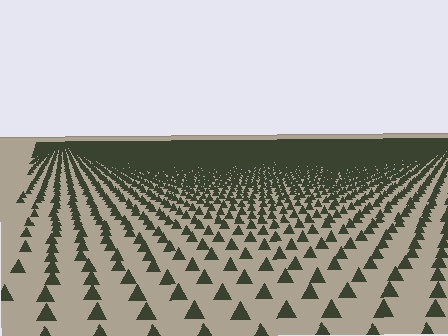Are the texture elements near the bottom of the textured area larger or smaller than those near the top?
Larger. Near the bottom, elements are closer to the viewer and appear at a bigger on-screen size.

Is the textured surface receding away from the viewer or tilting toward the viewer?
The surface is receding away from the viewer. Texture elements get smaller and denser toward the top.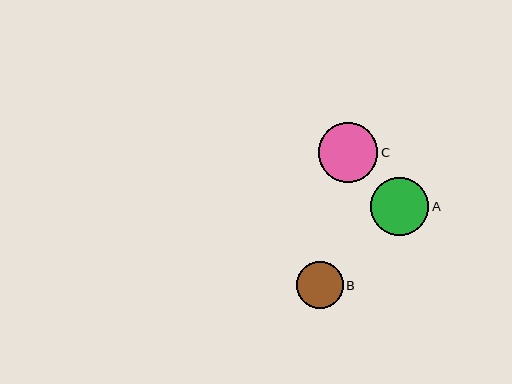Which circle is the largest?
Circle C is the largest with a size of approximately 60 pixels.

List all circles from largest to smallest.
From largest to smallest: C, A, B.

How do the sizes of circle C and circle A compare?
Circle C and circle A are approximately the same size.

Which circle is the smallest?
Circle B is the smallest with a size of approximately 47 pixels.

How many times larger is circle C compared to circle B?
Circle C is approximately 1.3 times the size of circle B.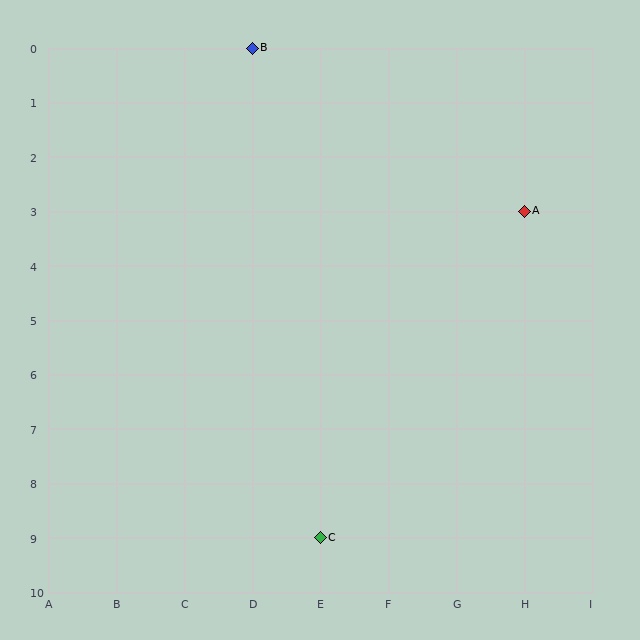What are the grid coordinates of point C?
Point C is at grid coordinates (E, 9).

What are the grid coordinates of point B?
Point B is at grid coordinates (D, 0).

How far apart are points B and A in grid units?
Points B and A are 4 columns and 3 rows apart (about 5.0 grid units diagonally).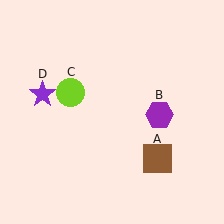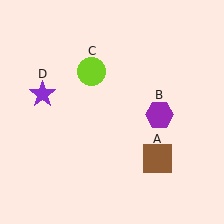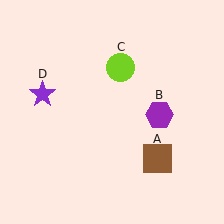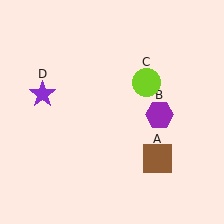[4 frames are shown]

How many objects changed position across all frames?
1 object changed position: lime circle (object C).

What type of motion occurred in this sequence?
The lime circle (object C) rotated clockwise around the center of the scene.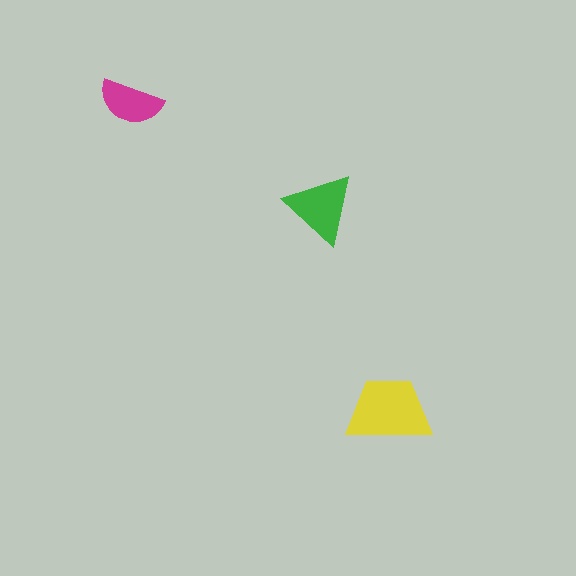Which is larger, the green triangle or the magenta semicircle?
The green triangle.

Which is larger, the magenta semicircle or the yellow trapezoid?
The yellow trapezoid.